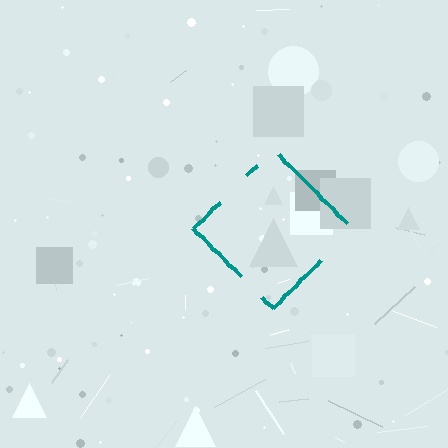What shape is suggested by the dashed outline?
The dashed outline suggests a diamond.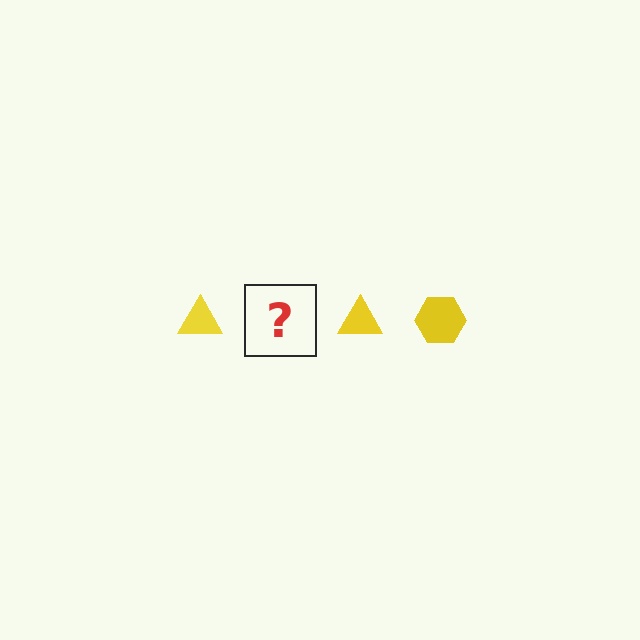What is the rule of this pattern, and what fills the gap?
The rule is that the pattern cycles through triangle, hexagon shapes in yellow. The gap should be filled with a yellow hexagon.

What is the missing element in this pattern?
The missing element is a yellow hexagon.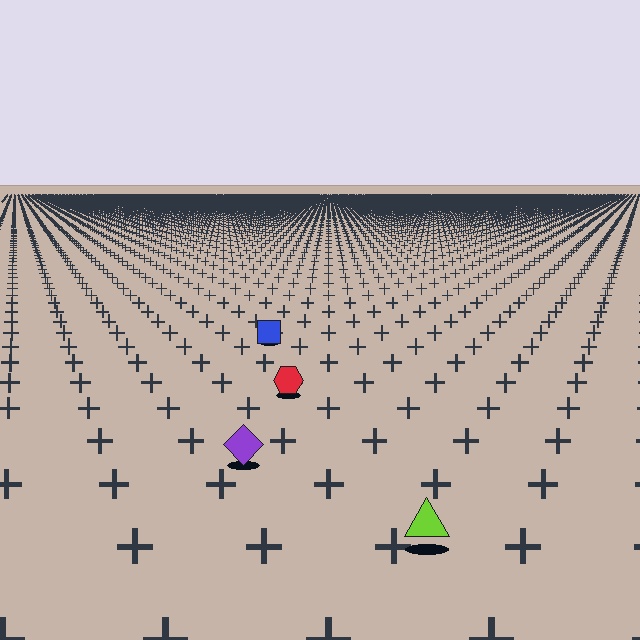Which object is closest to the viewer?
The lime triangle is closest. The texture marks near it are larger and more spread out.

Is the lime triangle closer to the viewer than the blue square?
Yes. The lime triangle is closer — you can tell from the texture gradient: the ground texture is coarser near it.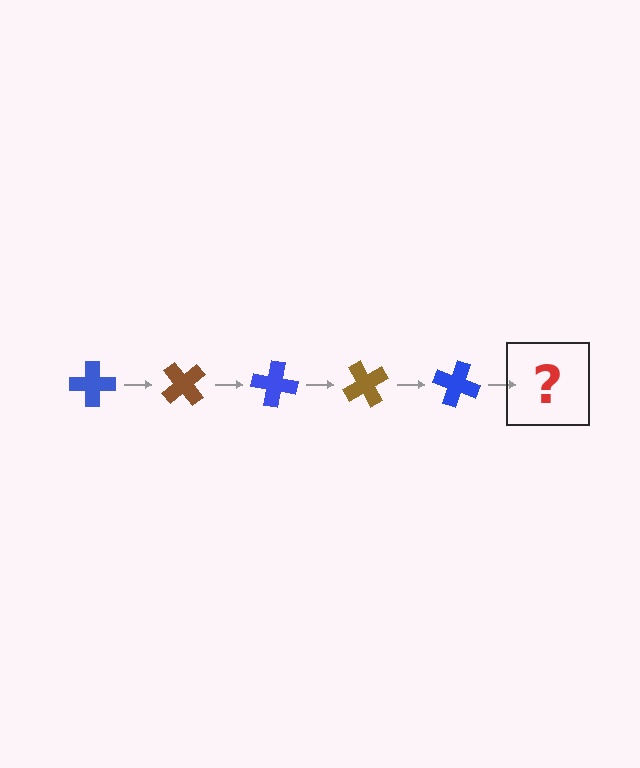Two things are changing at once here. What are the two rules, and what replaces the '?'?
The two rules are that it rotates 50 degrees each step and the color cycles through blue and brown. The '?' should be a brown cross, rotated 250 degrees from the start.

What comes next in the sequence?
The next element should be a brown cross, rotated 250 degrees from the start.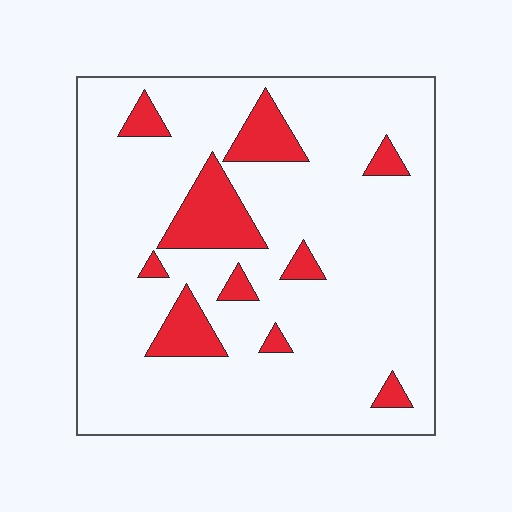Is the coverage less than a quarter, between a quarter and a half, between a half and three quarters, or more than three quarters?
Less than a quarter.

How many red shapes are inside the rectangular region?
10.